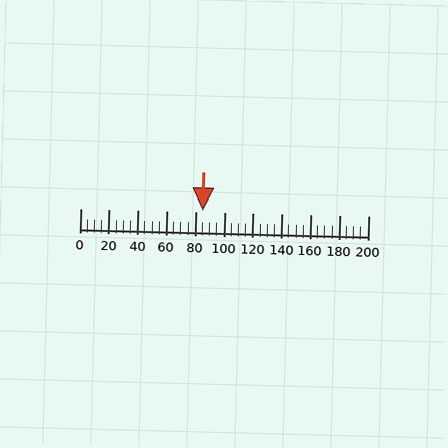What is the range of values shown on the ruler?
The ruler shows values from 0 to 200.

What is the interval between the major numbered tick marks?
The major tick marks are spaced 20 units apart.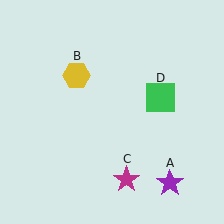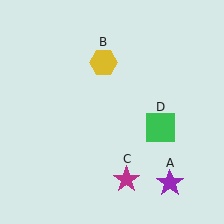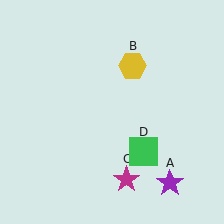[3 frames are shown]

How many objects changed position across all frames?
2 objects changed position: yellow hexagon (object B), green square (object D).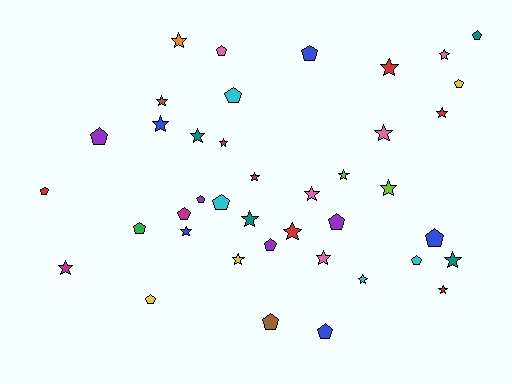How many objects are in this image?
There are 40 objects.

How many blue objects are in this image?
There are 5 blue objects.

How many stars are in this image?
There are 22 stars.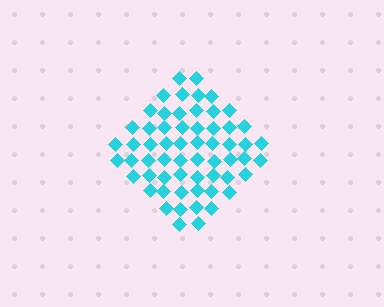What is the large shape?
The large shape is a diamond.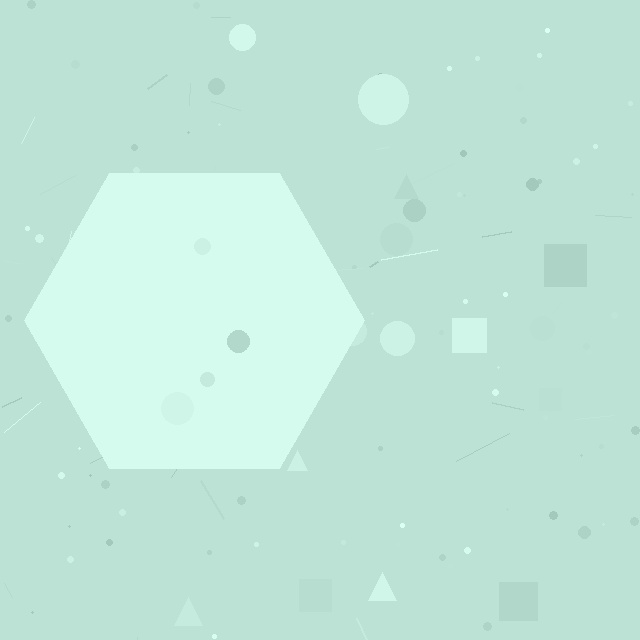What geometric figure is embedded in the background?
A hexagon is embedded in the background.